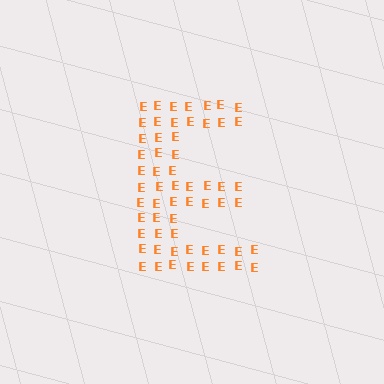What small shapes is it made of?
It is made of small letter E's.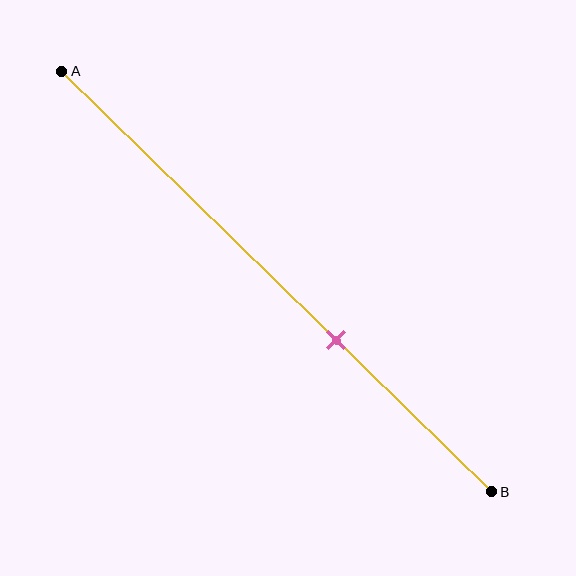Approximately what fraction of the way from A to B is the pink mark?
The pink mark is approximately 65% of the way from A to B.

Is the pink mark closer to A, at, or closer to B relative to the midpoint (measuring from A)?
The pink mark is closer to point B than the midpoint of segment AB.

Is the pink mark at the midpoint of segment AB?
No, the mark is at about 65% from A, not at the 50% midpoint.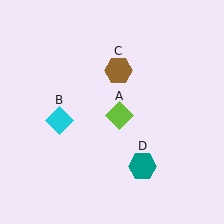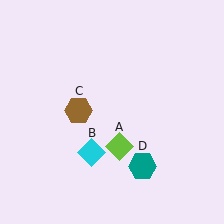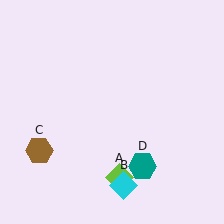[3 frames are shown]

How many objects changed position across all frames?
3 objects changed position: lime diamond (object A), cyan diamond (object B), brown hexagon (object C).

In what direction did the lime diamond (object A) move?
The lime diamond (object A) moved down.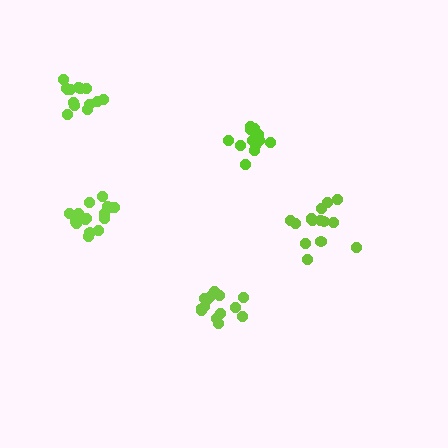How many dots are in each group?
Group 1: 14 dots, Group 2: 14 dots, Group 3: 14 dots, Group 4: 15 dots, Group 5: 16 dots (73 total).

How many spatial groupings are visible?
There are 5 spatial groupings.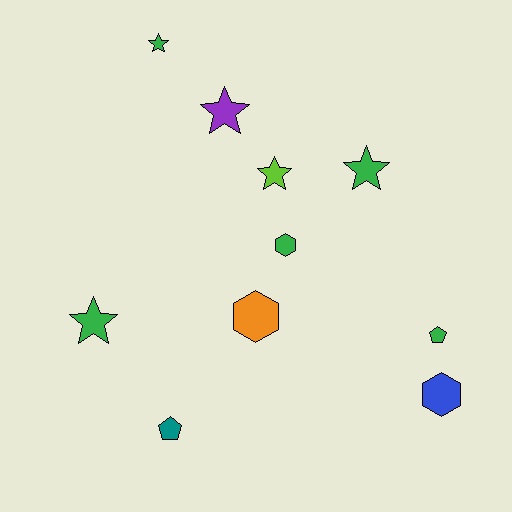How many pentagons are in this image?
There are 2 pentagons.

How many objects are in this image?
There are 10 objects.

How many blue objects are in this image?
There is 1 blue object.